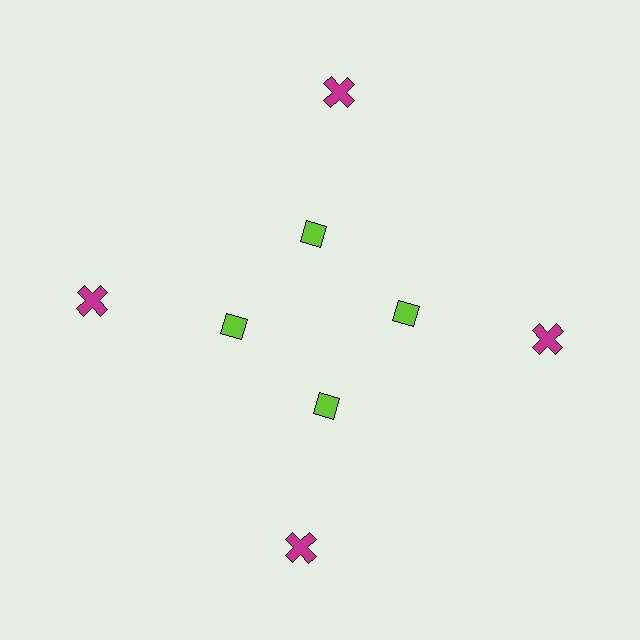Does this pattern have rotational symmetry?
Yes, this pattern has 4-fold rotational symmetry. It looks the same after rotating 90 degrees around the center.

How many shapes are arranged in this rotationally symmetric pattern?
There are 8 shapes, arranged in 4 groups of 2.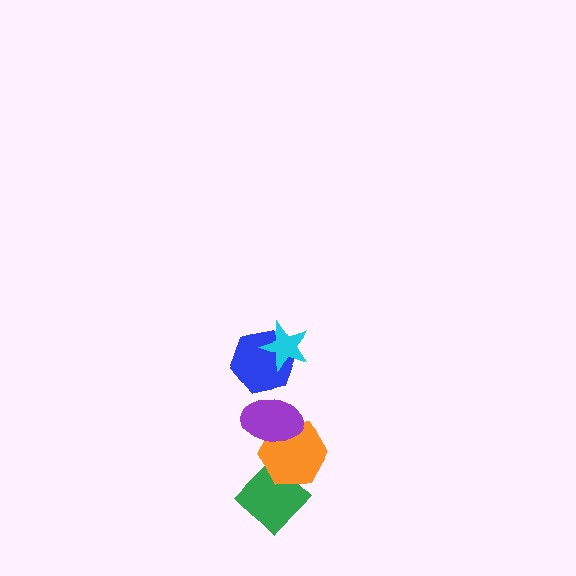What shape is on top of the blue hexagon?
The cyan star is on top of the blue hexagon.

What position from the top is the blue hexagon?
The blue hexagon is 2nd from the top.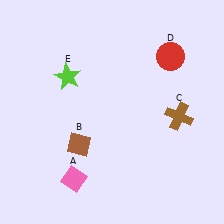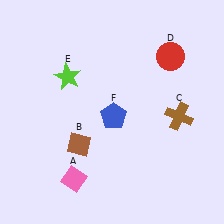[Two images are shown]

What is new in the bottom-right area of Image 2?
A blue pentagon (F) was added in the bottom-right area of Image 2.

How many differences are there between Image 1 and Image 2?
There is 1 difference between the two images.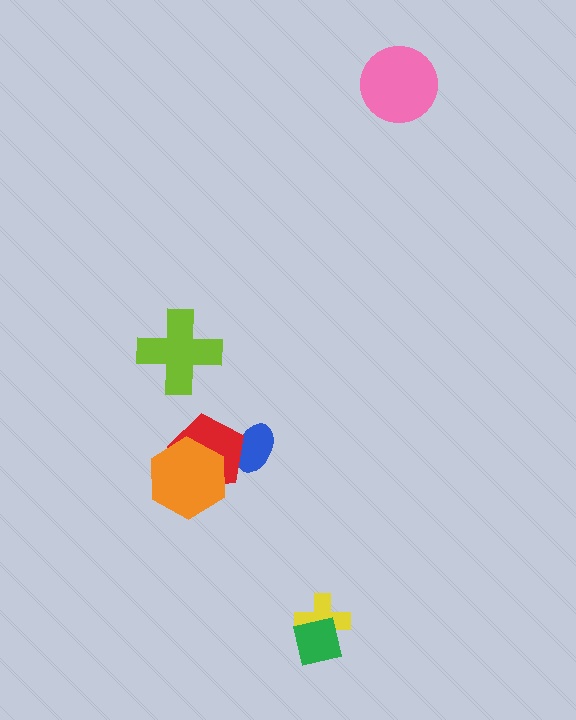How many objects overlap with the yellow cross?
1 object overlaps with the yellow cross.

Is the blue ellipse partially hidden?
Yes, it is partially covered by another shape.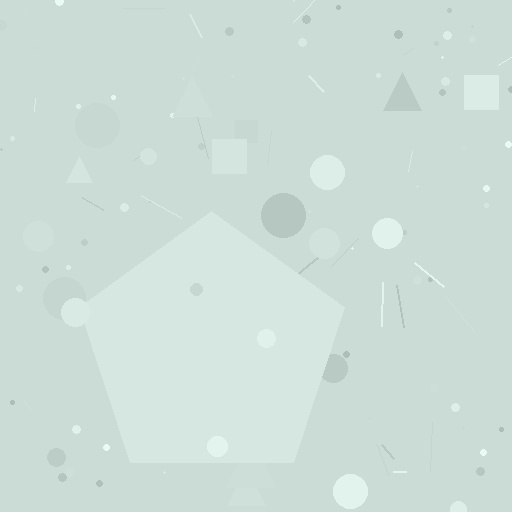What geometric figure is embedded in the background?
A pentagon is embedded in the background.